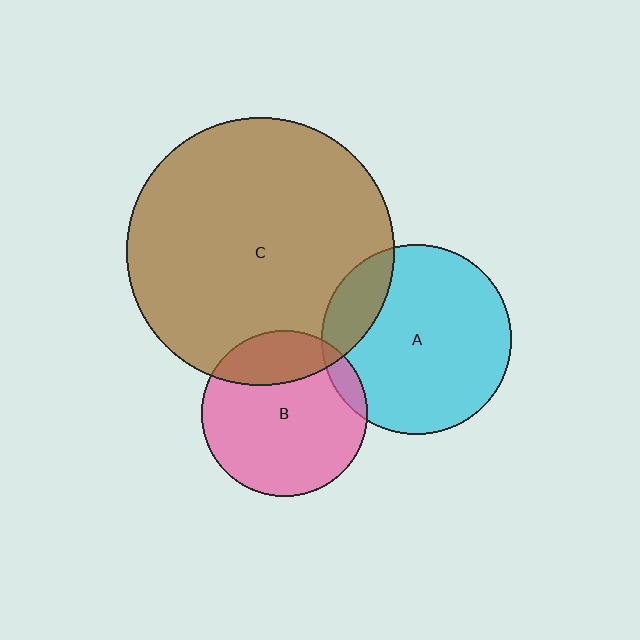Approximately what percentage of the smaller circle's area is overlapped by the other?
Approximately 5%.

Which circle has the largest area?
Circle C (brown).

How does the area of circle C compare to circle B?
Approximately 2.6 times.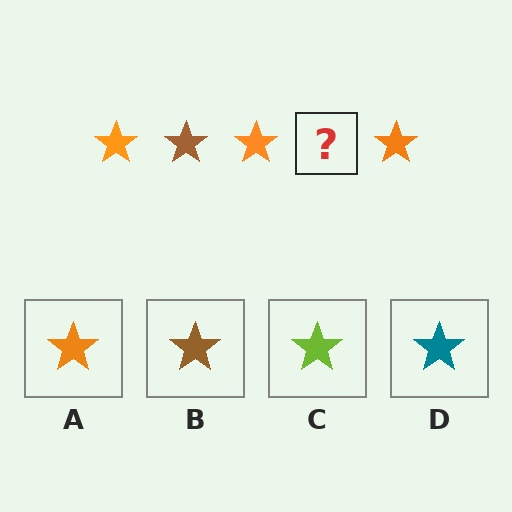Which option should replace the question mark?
Option B.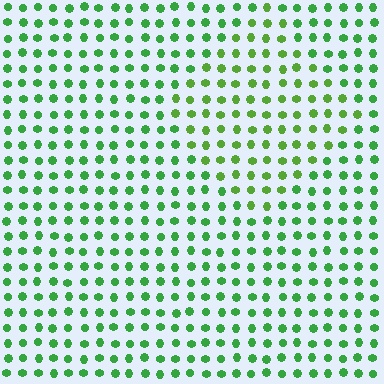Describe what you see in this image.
The image is filled with small green elements in a uniform arrangement. A diamond-shaped region is visible where the elements are tinted to a slightly different hue, forming a subtle color boundary.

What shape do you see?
I see a diamond.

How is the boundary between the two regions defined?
The boundary is defined purely by a slight shift in hue (about 23 degrees). Spacing, size, and orientation are identical on both sides.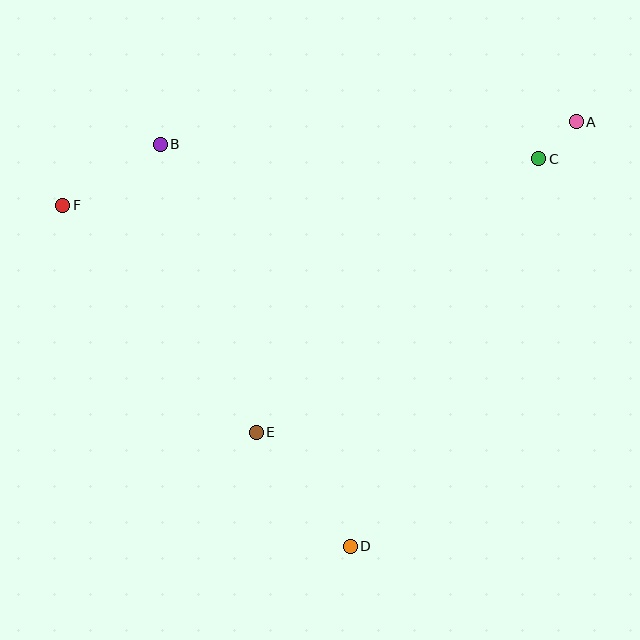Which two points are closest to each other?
Points A and C are closest to each other.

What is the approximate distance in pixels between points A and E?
The distance between A and E is approximately 446 pixels.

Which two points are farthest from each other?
Points A and F are farthest from each other.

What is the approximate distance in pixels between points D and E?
The distance between D and E is approximately 148 pixels.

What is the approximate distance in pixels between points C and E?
The distance between C and E is approximately 394 pixels.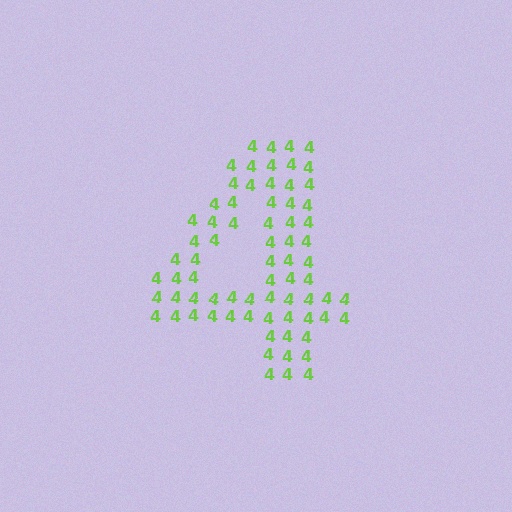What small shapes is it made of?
It is made of small digit 4's.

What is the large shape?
The large shape is the digit 4.